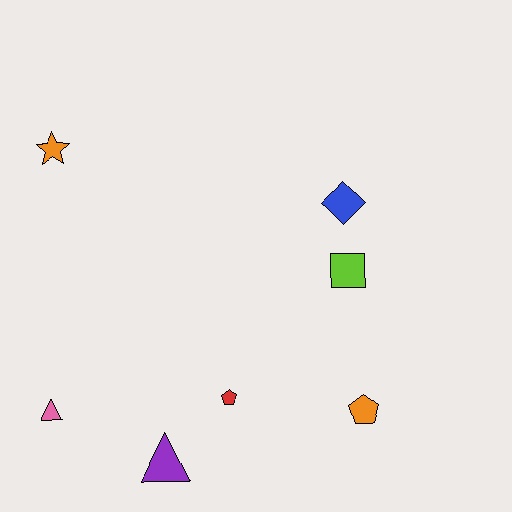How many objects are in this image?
There are 7 objects.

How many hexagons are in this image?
There are no hexagons.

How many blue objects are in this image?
There is 1 blue object.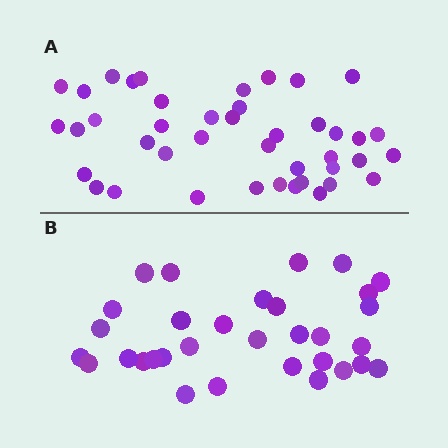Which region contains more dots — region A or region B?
Region A (the top region) has more dots.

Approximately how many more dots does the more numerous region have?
Region A has roughly 10 or so more dots than region B.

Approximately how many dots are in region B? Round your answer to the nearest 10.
About 30 dots. (The exact count is 32, which rounds to 30.)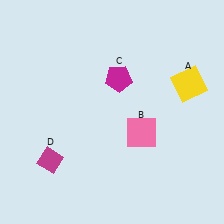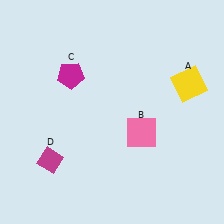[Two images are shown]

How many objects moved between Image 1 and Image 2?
1 object moved between the two images.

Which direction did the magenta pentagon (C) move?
The magenta pentagon (C) moved left.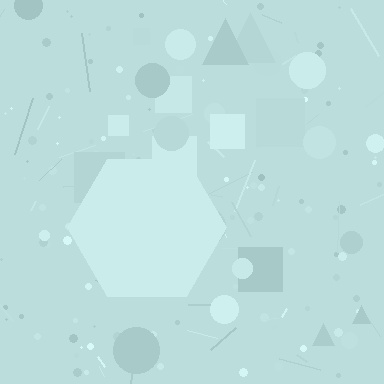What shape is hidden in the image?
A hexagon is hidden in the image.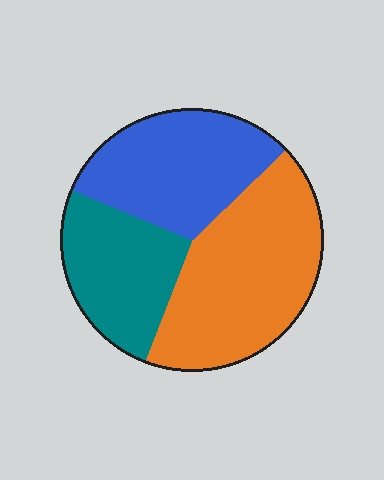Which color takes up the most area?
Orange, at roughly 45%.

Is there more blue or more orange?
Orange.